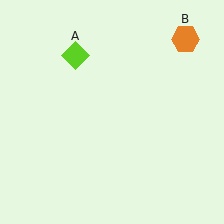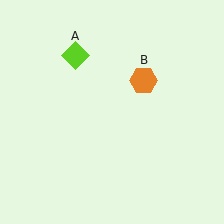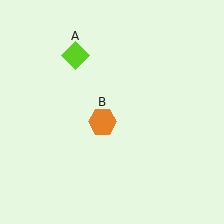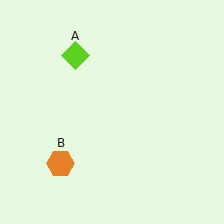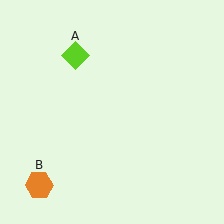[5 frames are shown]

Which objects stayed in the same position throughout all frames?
Lime diamond (object A) remained stationary.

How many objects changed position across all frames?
1 object changed position: orange hexagon (object B).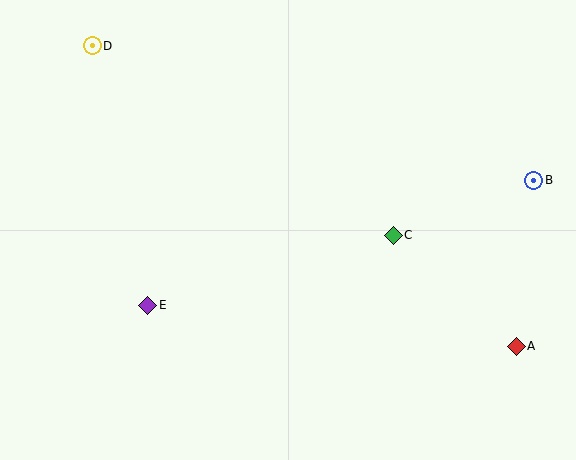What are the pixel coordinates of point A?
Point A is at (516, 346).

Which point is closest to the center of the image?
Point C at (393, 235) is closest to the center.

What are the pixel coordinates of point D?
Point D is at (92, 46).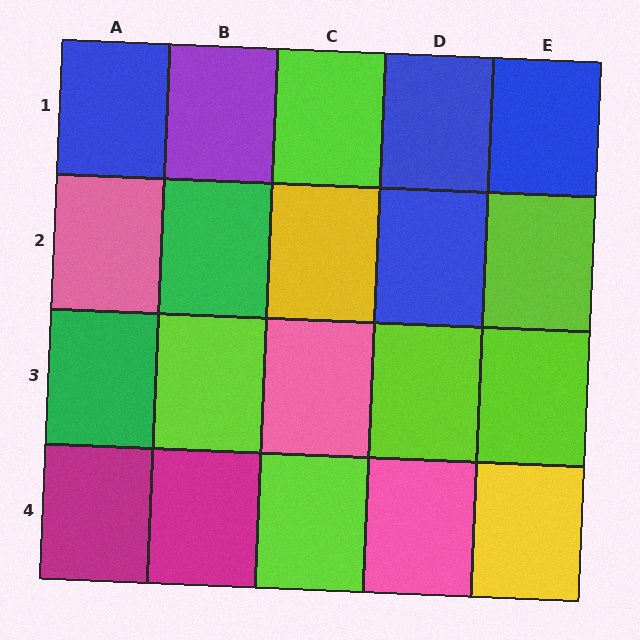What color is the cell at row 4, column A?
Magenta.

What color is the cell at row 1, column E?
Blue.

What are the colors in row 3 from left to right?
Green, lime, pink, lime, lime.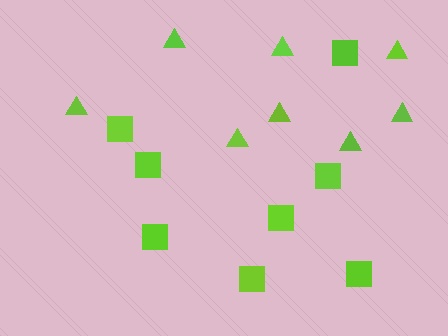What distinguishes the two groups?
There are 2 groups: one group of squares (8) and one group of triangles (8).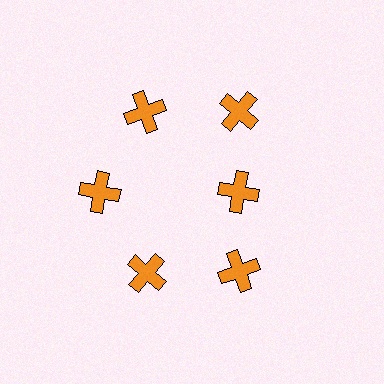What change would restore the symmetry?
The symmetry would be restored by moving it outward, back onto the ring so that all 6 crosses sit at equal angles and equal distance from the center.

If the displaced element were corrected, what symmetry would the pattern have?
It would have 6-fold rotational symmetry — the pattern would map onto itself every 60 degrees.